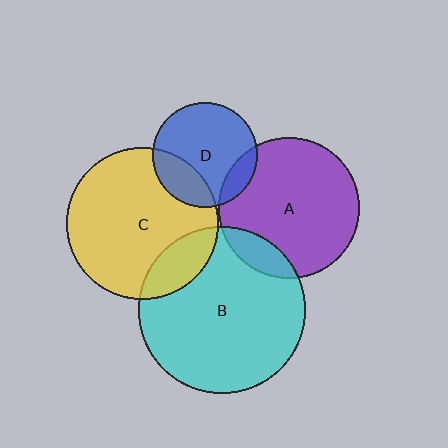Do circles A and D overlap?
Yes.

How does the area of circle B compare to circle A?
Approximately 1.4 times.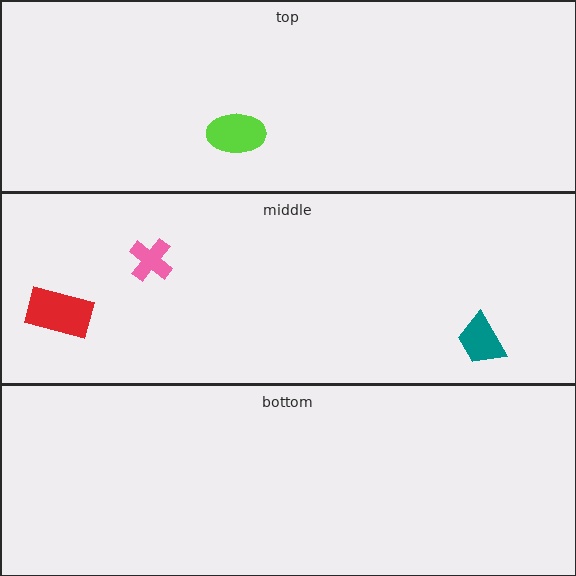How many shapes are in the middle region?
3.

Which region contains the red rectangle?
The middle region.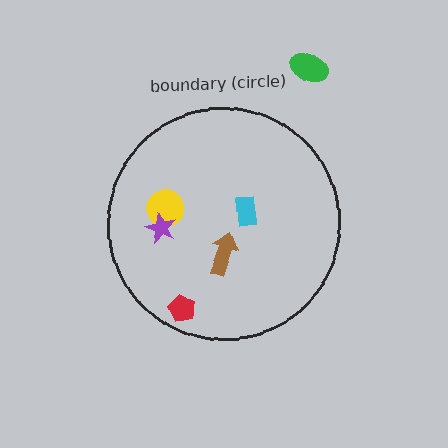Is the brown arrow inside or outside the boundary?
Inside.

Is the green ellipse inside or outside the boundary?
Outside.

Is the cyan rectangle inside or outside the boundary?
Inside.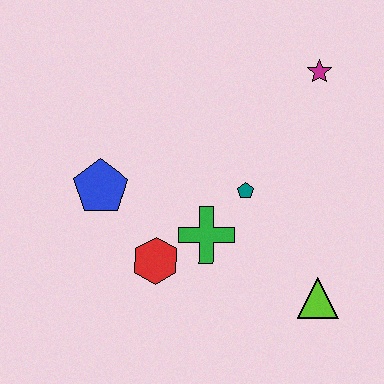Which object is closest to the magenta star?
The teal pentagon is closest to the magenta star.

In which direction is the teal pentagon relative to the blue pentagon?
The teal pentagon is to the right of the blue pentagon.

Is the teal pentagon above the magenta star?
No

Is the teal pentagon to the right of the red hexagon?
Yes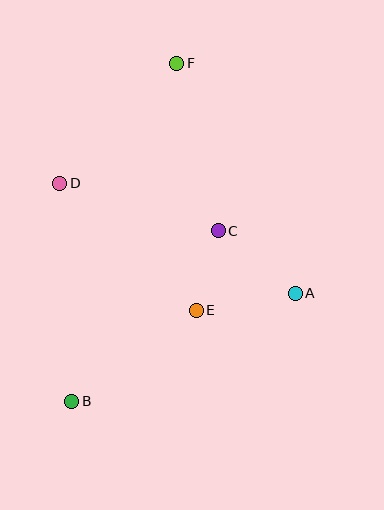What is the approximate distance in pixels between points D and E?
The distance between D and E is approximately 187 pixels.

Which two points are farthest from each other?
Points B and F are farthest from each other.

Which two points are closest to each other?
Points C and E are closest to each other.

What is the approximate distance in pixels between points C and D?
The distance between C and D is approximately 166 pixels.